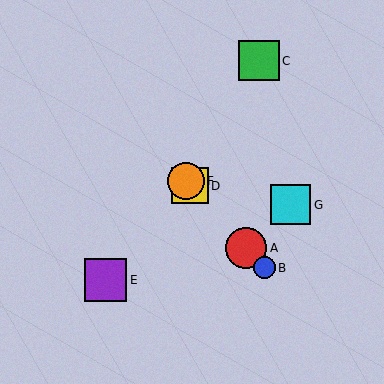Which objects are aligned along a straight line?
Objects A, B, D, F are aligned along a straight line.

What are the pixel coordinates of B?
Object B is at (264, 268).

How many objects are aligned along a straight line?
4 objects (A, B, D, F) are aligned along a straight line.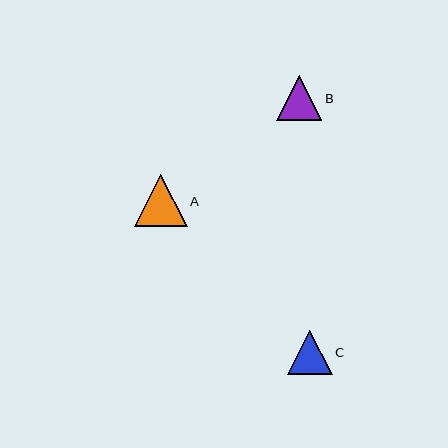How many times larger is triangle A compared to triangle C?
Triangle A is approximately 1.2 times the size of triangle C.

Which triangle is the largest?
Triangle A is the largest with a size of approximately 53 pixels.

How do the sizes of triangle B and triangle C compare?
Triangle B and triangle C are approximately the same size.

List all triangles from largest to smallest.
From largest to smallest: A, B, C.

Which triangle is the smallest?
Triangle C is the smallest with a size of approximately 45 pixels.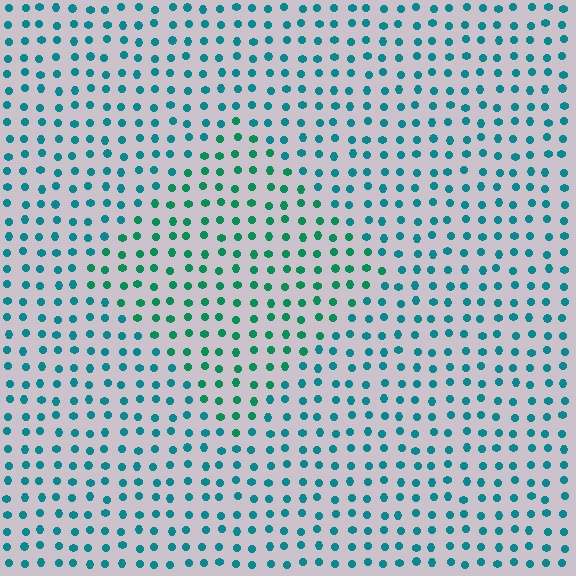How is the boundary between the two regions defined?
The boundary is defined purely by a slight shift in hue (about 30 degrees). Spacing, size, and orientation are identical on both sides.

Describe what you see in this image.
The image is filled with small teal elements in a uniform arrangement. A diamond-shaped region is visible where the elements are tinted to a slightly different hue, forming a subtle color boundary.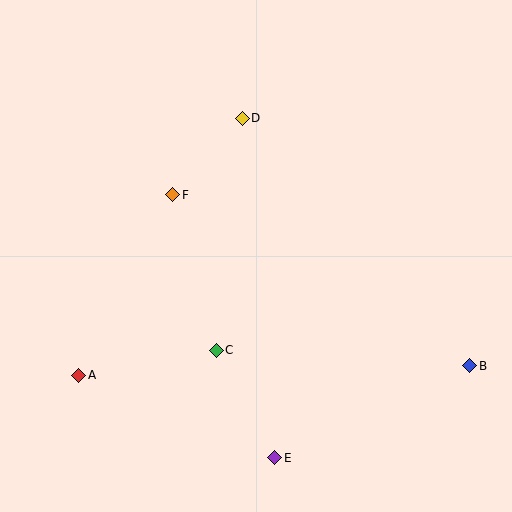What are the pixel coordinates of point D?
Point D is at (242, 118).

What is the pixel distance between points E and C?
The distance between E and C is 123 pixels.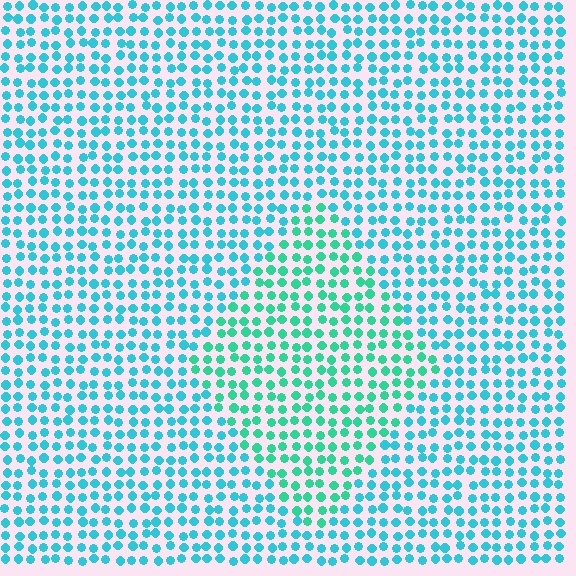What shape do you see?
I see a diamond.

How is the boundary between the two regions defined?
The boundary is defined purely by a slight shift in hue (about 28 degrees). Spacing, size, and orientation are identical on both sides.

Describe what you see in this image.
The image is filled with small cyan elements in a uniform arrangement. A diamond-shaped region is visible where the elements are tinted to a slightly different hue, forming a subtle color boundary.